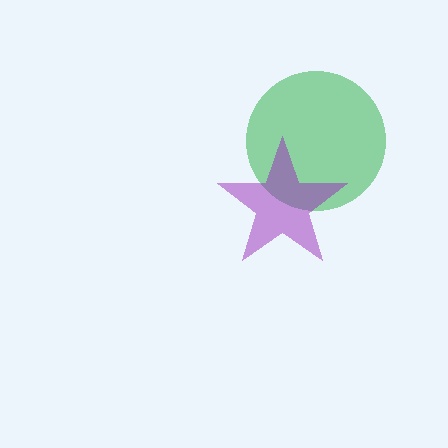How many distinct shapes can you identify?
There are 2 distinct shapes: a green circle, a purple star.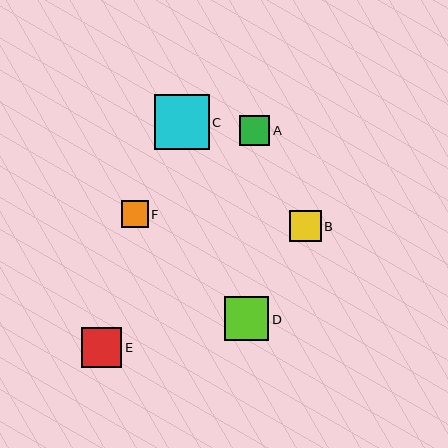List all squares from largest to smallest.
From largest to smallest: C, D, E, B, A, F.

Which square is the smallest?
Square F is the smallest with a size of approximately 27 pixels.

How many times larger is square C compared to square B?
Square C is approximately 1.8 times the size of square B.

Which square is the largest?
Square C is the largest with a size of approximately 55 pixels.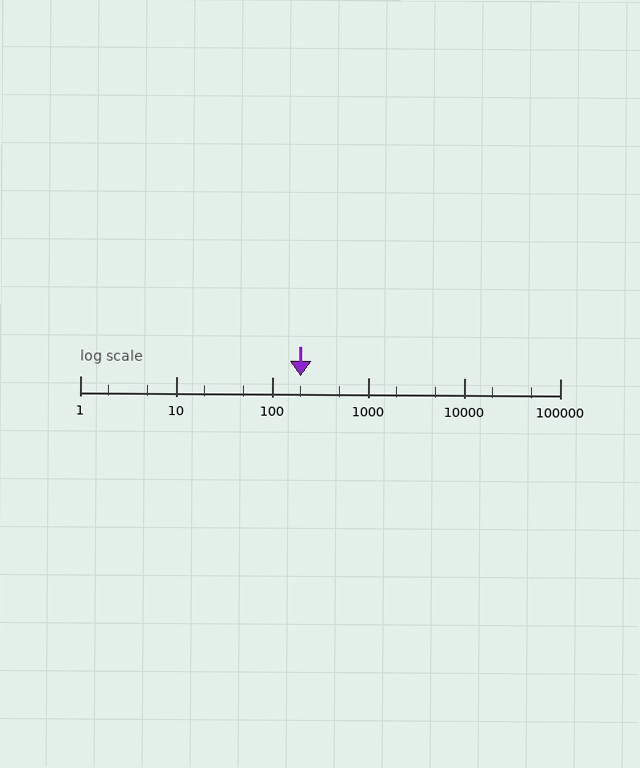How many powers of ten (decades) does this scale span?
The scale spans 5 decades, from 1 to 100000.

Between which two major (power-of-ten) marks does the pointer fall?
The pointer is between 100 and 1000.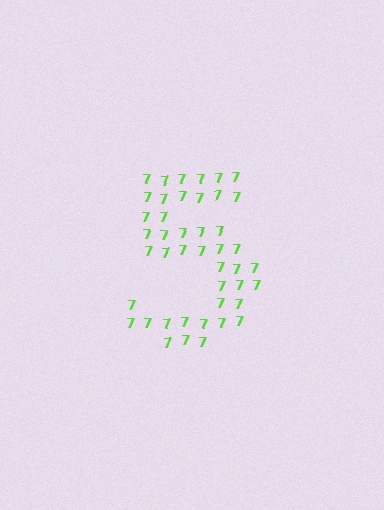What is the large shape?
The large shape is the digit 5.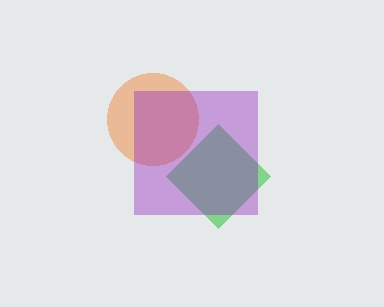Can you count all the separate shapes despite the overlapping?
Yes, there are 3 separate shapes.